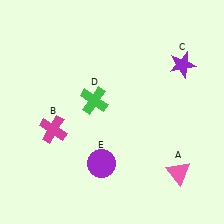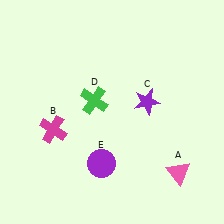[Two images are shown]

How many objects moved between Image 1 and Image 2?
1 object moved between the two images.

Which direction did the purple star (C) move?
The purple star (C) moved down.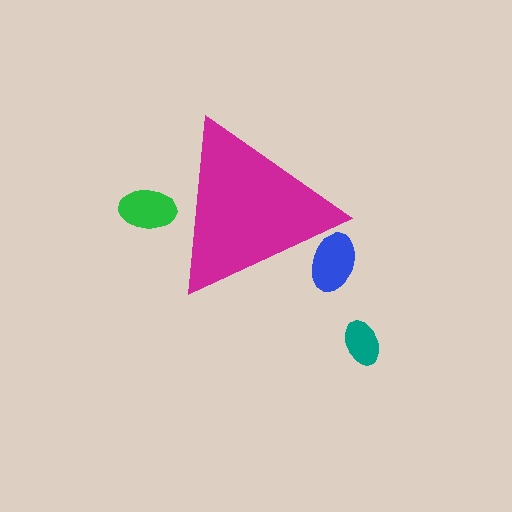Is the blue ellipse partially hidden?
Yes, the blue ellipse is partially hidden behind the magenta triangle.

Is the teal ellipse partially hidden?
No, the teal ellipse is fully visible.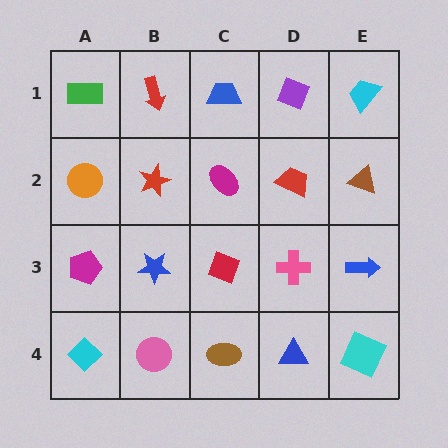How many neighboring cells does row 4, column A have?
2.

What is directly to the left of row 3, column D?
A red diamond.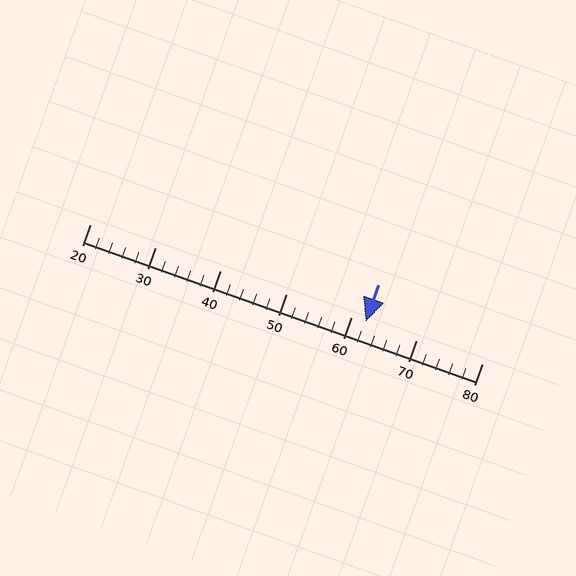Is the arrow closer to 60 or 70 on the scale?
The arrow is closer to 60.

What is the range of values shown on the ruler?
The ruler shows values from 20 to 80.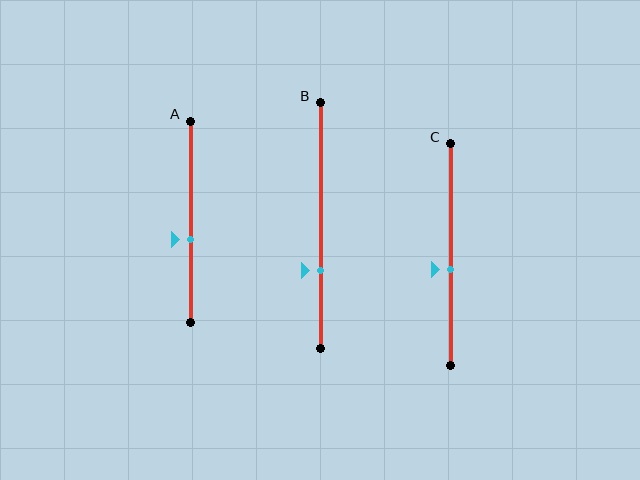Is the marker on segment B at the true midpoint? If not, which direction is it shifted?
No, the marker on segment B is shifted downward by about 18% of the segment length.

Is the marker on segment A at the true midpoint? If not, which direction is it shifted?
No, the marker on segment A is shifted downward by about 9% of the segment length.